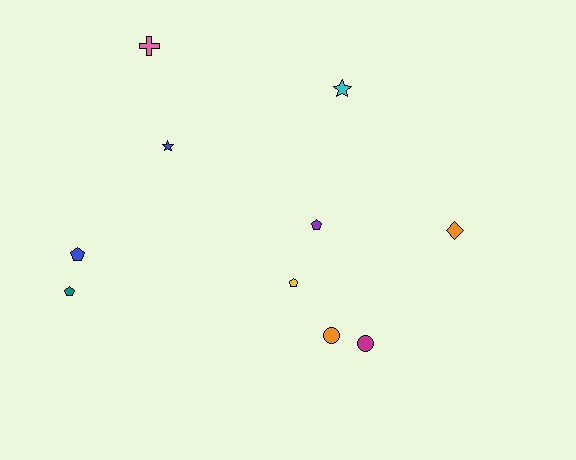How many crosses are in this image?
There is 1 cross.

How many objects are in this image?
There are 10 objects.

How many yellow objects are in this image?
There is 1 yellow object.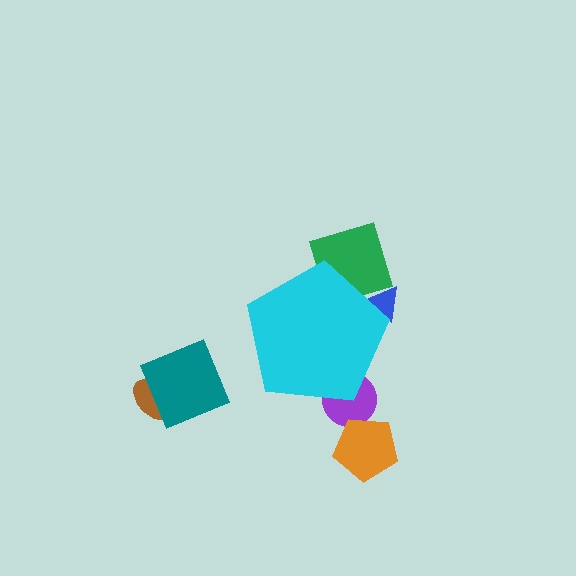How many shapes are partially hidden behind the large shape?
3 shapes are partially hidden.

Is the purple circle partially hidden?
Yes, the purple circle is partially hidden behind the cyan pentagon.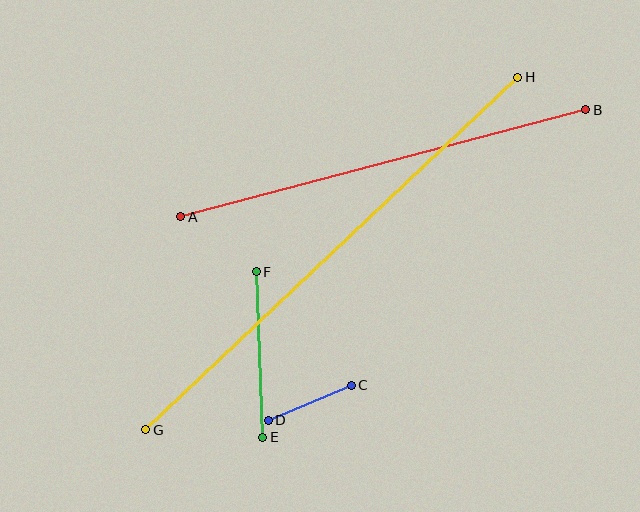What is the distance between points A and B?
The distance is approximately 419 pixels.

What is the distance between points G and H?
The distance is approximately 512 pixels.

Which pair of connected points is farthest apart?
Points G and H are farthest apart.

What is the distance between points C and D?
The distance is approximately 90 pixels.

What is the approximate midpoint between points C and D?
The midpoint is at approximately (310, 403) pixels.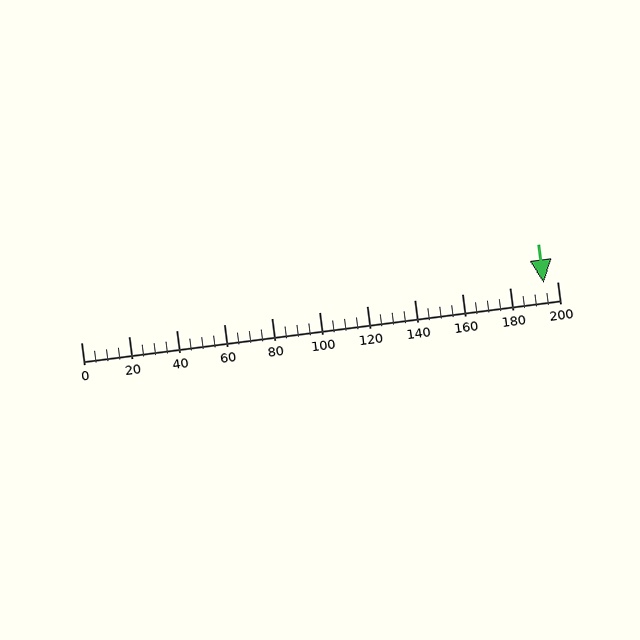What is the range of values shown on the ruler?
The ruler shows values from 0 to 200.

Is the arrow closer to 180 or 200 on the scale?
The arrow is closer to 200.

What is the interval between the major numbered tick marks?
The major tick marks are spaced 20 units apart.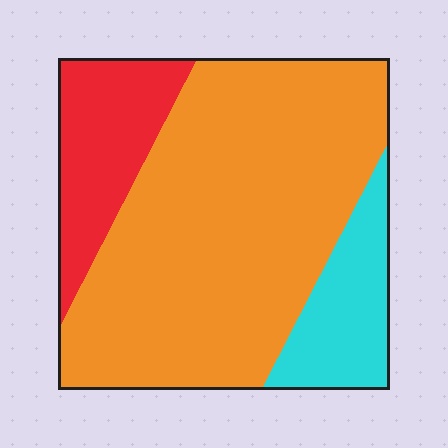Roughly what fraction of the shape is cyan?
Cyan covers roughly 15% of the shape.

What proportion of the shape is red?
Red takes up about one sixth (1/6) of the shape.